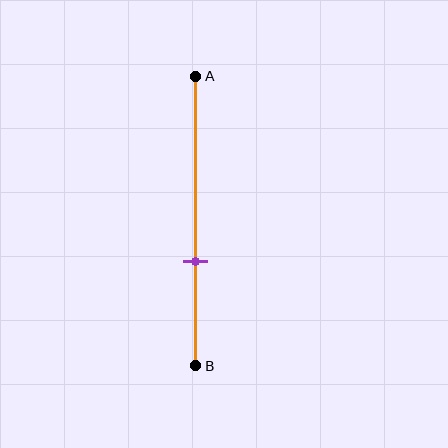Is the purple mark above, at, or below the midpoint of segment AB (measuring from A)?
The purple mark is below the midpoint of segment AB.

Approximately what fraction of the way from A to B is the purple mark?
The purple mark is approximately 65% of the way from A to B.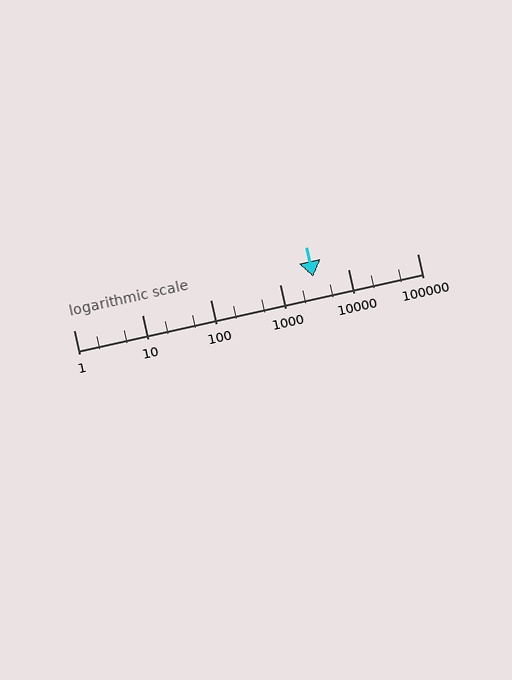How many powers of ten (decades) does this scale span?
The scale spans 5 decades, from 1 to 100000.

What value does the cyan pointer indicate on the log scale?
The pointer indicates approximately 3100.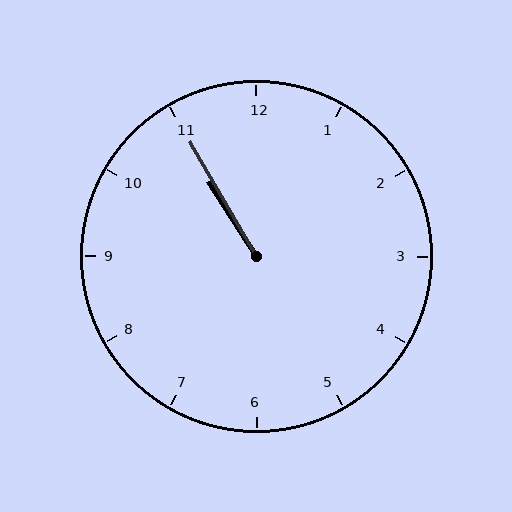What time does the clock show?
10:55.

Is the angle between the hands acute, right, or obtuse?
It is acute.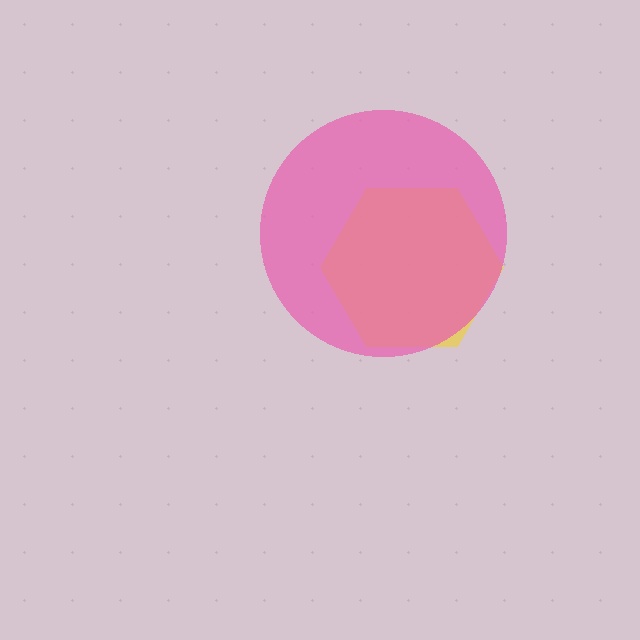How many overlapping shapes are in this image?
There are 2 overlapping shapes in the image.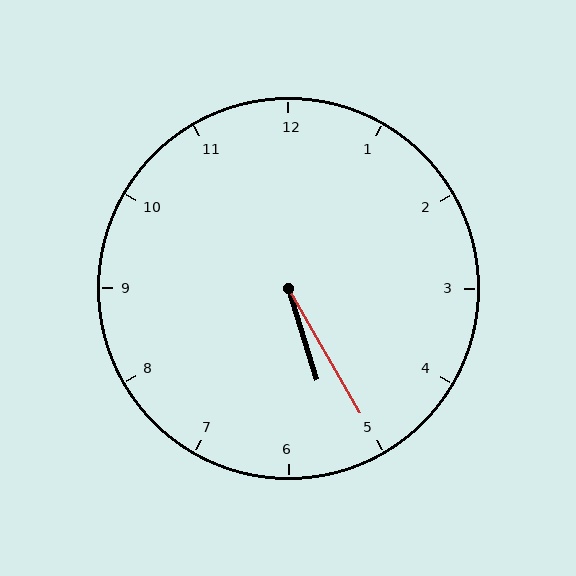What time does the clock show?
5:25.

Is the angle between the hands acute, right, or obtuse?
It is acute.